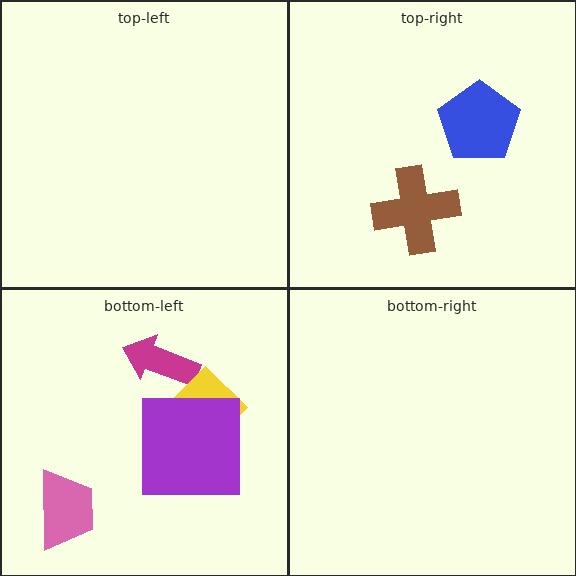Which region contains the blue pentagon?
The top-right region.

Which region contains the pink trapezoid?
The bottom-left region.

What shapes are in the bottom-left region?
The magenta arrow, the yellow diamond, the purple square, the pink trapezoid.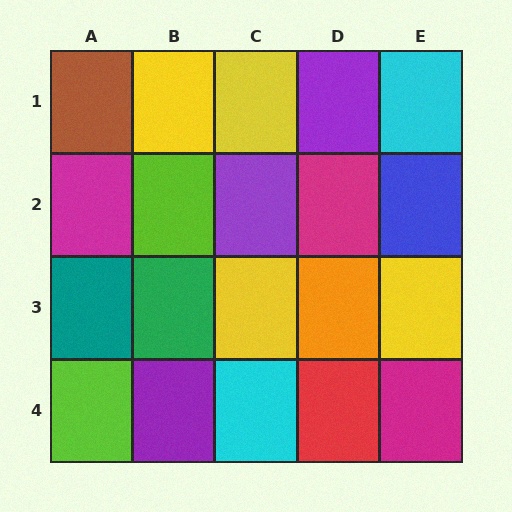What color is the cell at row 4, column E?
Magenta.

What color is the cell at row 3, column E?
Yellow.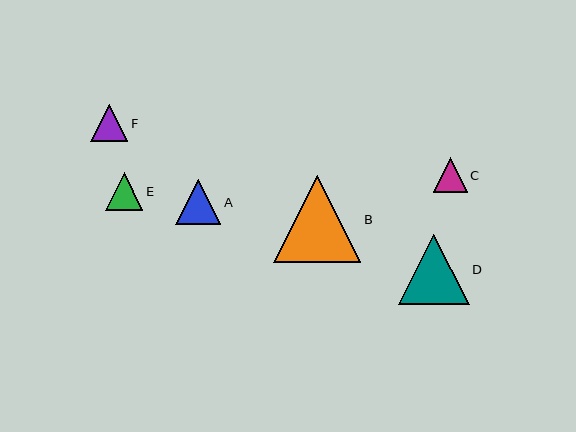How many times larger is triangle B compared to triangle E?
Triangle B is approximately 2.3 times the size of triangle E.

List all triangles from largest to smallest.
From largest to smallest: B, D, A, E, F, C.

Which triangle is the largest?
Triangle B is the largest with a size of approximately 87 pixels.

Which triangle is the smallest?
Triangle C is the smallest with a size of approximately 34 pixels.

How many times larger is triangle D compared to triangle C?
Triangle D is approximately 2.1 times the size of triangle C.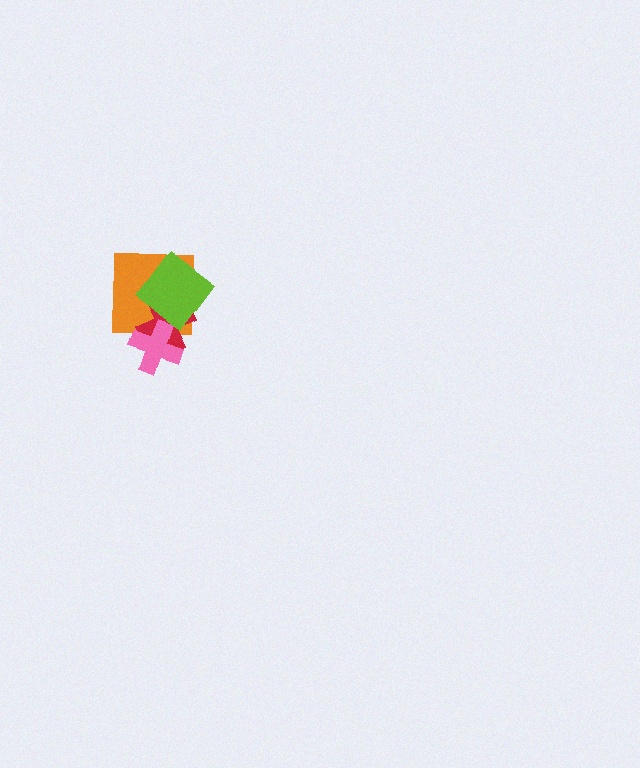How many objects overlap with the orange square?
3 objects overlap with the orange square.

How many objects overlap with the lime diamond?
2 objects overlap with the lime diamond.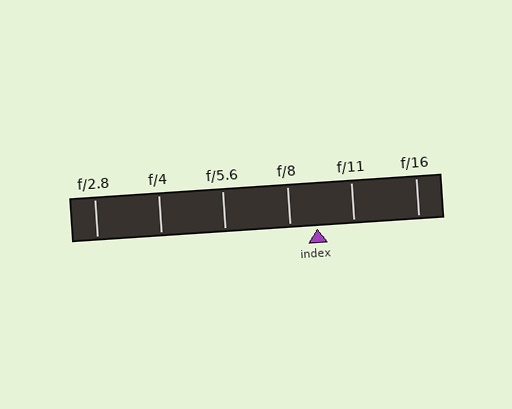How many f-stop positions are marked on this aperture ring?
There are 6 f-stop positions marked.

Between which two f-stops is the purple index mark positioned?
The index mark is between f/8 and f/11.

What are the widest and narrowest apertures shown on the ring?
The widest aperture shown is f/2.8 and the narrowest is f/16.